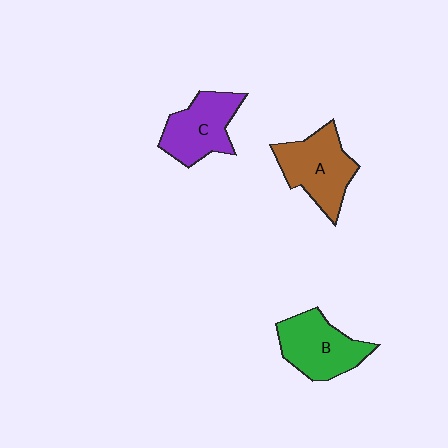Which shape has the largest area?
Shape A (brown).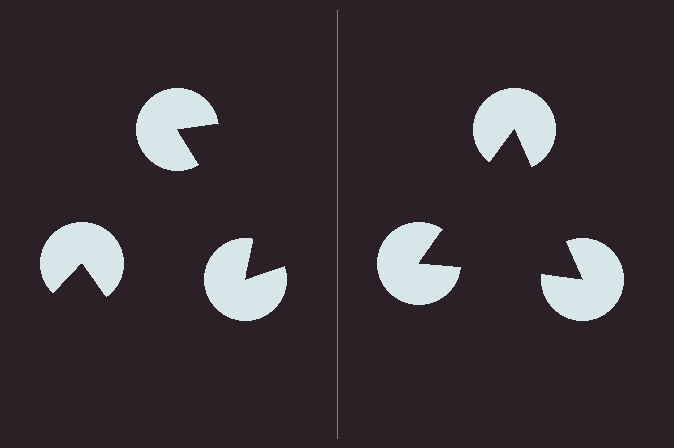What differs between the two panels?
The pac-man discs are positioned identically on both sides; only the wedge orientations differ. On the right they align to a triangle; on the left they are misaligned.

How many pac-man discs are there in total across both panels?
6 — 3 on each side.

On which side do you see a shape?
An illusory triangle appears on the right side. On the left side the wedge cuts are rotated, so no coherent shape forms.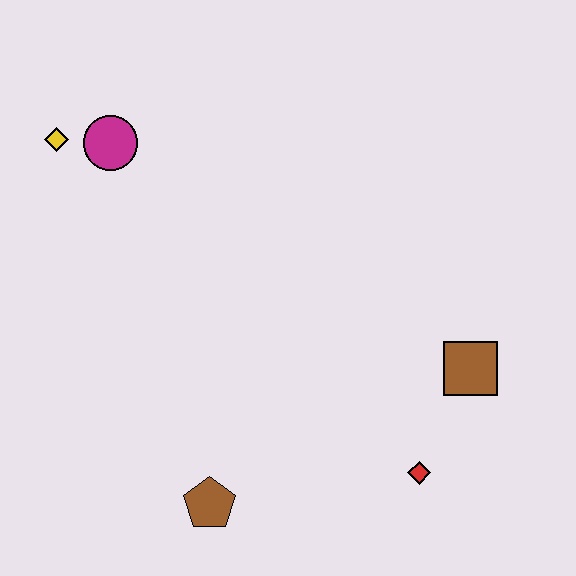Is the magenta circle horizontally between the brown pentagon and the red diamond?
No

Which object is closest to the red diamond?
The brown square is closest to the red diamond.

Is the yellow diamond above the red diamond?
Yes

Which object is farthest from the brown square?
The yellow diamond is farthest from the brown square.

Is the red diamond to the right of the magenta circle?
Yes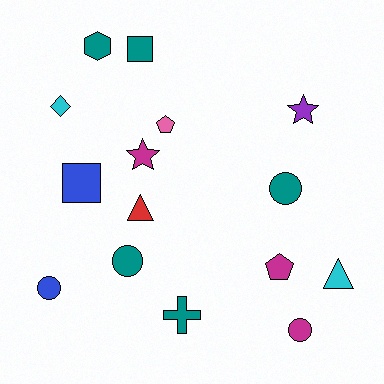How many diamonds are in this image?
There is 1 diamond.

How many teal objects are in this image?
There are 5 teal objects.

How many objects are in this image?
There are 15 objects.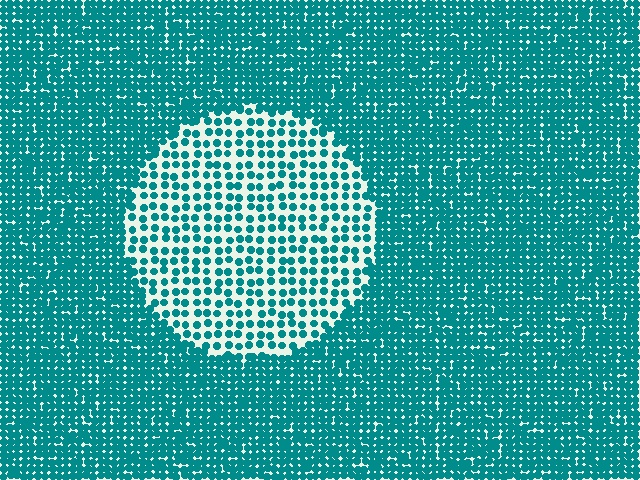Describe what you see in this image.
The image contains small teal elements arranged at two different densities. A circle-shaped region is visible where the elements are less densely packed than the surrounding area.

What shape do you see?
I see a circle.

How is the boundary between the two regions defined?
The boundary is defined by a change in element density (approximately 2.3x ratio). All elements are the same color, size, and shape.